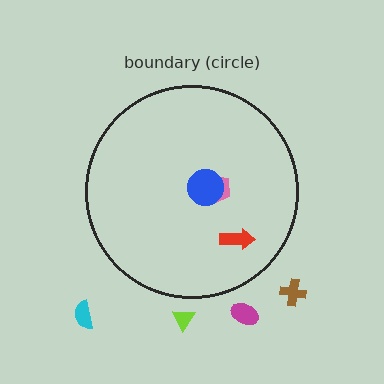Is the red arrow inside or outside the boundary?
Inside.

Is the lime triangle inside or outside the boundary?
Outside.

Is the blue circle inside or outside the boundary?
Inside.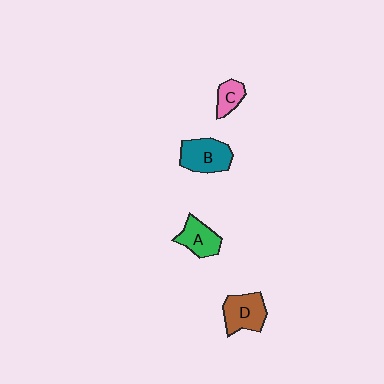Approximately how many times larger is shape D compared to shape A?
Approximately 1.2 times.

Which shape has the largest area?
Shape B (teal).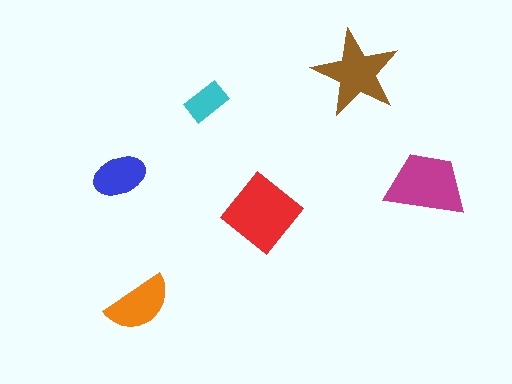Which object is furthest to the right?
The magenta trapezoid is rightmost.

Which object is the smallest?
The cyan rectangle.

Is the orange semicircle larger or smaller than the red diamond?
Smaller.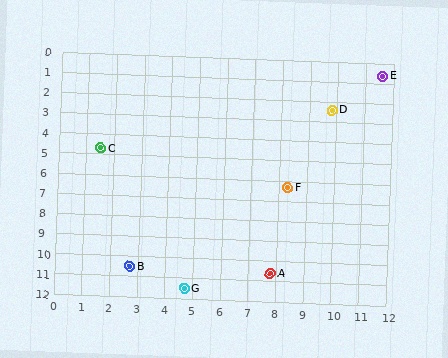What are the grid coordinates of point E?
Point E is at approximately (11.6, 0.6).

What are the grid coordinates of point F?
Point F is at approximately (8.3, 6.3).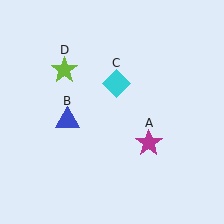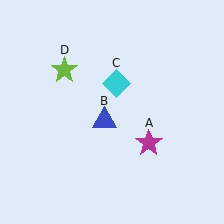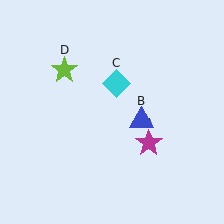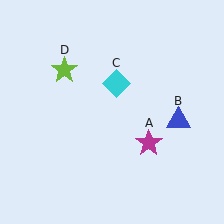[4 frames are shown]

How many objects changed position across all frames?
1 object changed position: blue triangle (object B).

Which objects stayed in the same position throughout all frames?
Magenta star (object A) and cyan diamond (object C) and lime star (object D) remained stationary.